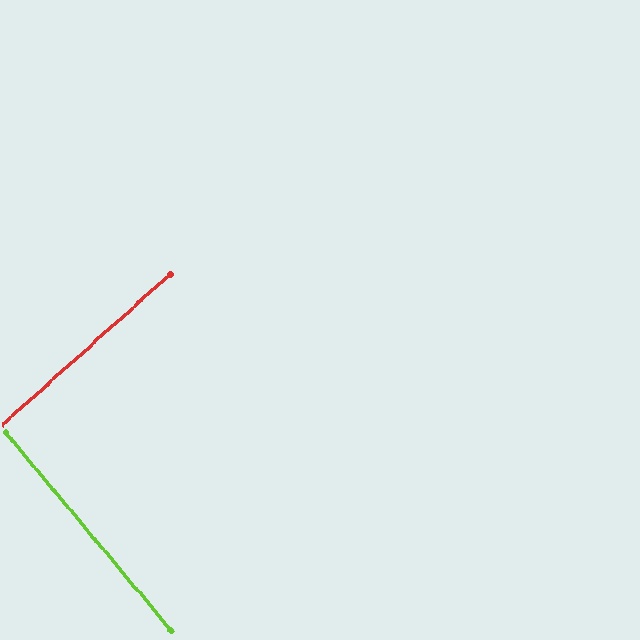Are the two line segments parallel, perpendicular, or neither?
Perpendicular — they meet at approximately 88°.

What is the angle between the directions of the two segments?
Approximately 88 degrees.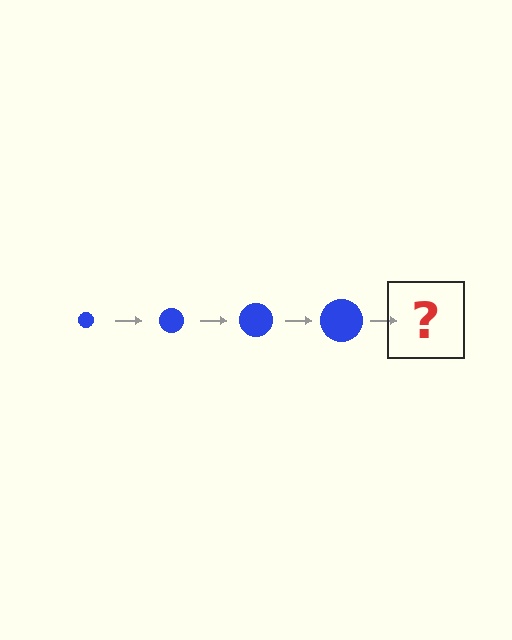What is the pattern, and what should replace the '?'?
The pattern is that the circle gets progressively larger each step. The '?' should be a blue circle, larger than the previous one.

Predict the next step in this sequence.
The next step is a blue circle, larger than the previous one.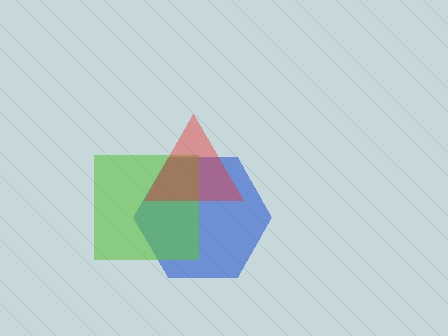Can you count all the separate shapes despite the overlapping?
Yes, there are 3 separate shapes.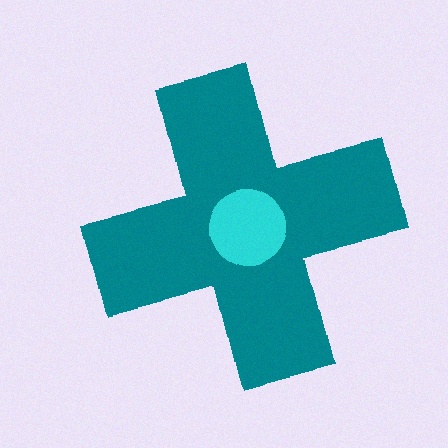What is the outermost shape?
The teal cross.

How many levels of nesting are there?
2.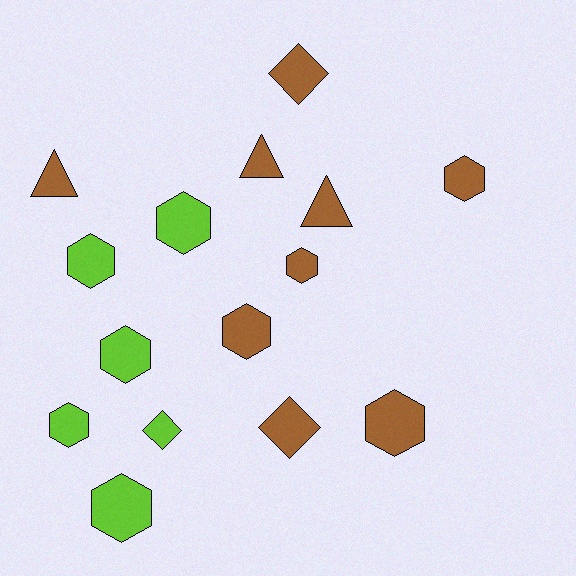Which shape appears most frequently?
Hexagon, with 9 objects.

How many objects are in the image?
There are 15 objects.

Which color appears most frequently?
Brown, with 9 objects.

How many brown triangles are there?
There are 3 brown triangles.